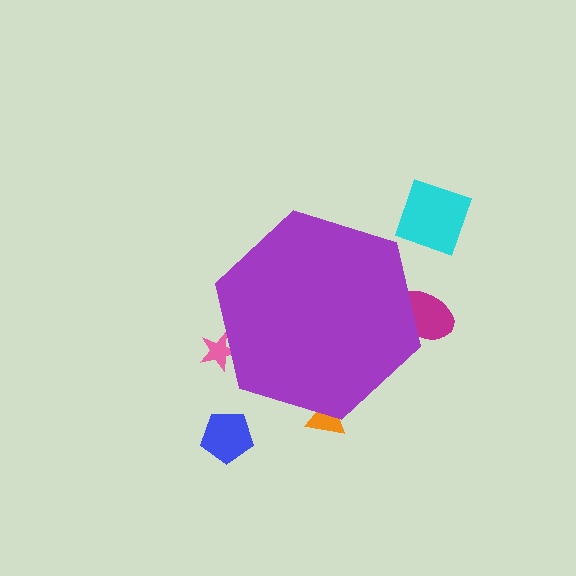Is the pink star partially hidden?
Yes, the pink star is partially hidden behind the purple hexagon.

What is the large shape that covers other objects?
A purple hexagon.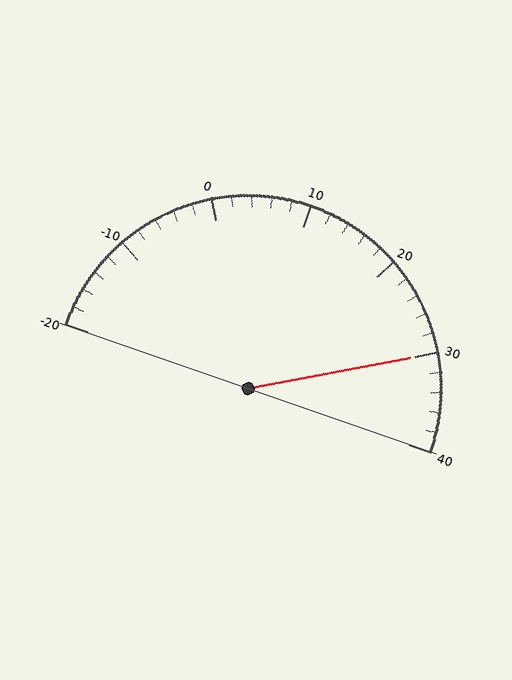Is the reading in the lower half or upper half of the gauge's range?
The reading is in the upper half of the range (-20 to 40).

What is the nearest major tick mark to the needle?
The nearest major tick mark is 30.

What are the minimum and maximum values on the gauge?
The gauge ranges from -20 to 40.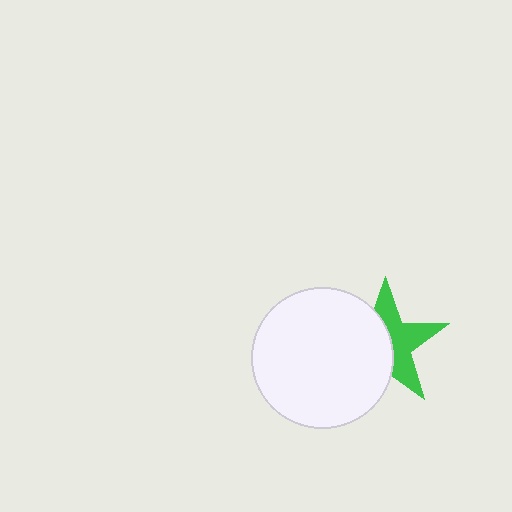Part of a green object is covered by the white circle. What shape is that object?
It is a star.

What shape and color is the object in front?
The object in front is a white circle.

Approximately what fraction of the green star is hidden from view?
Roughly 51% of the green star is hidden behind the white circle.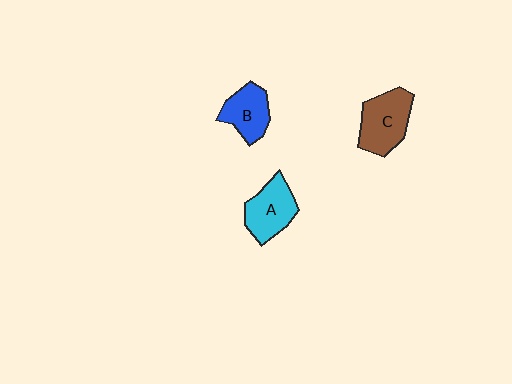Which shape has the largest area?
Shape C (brown).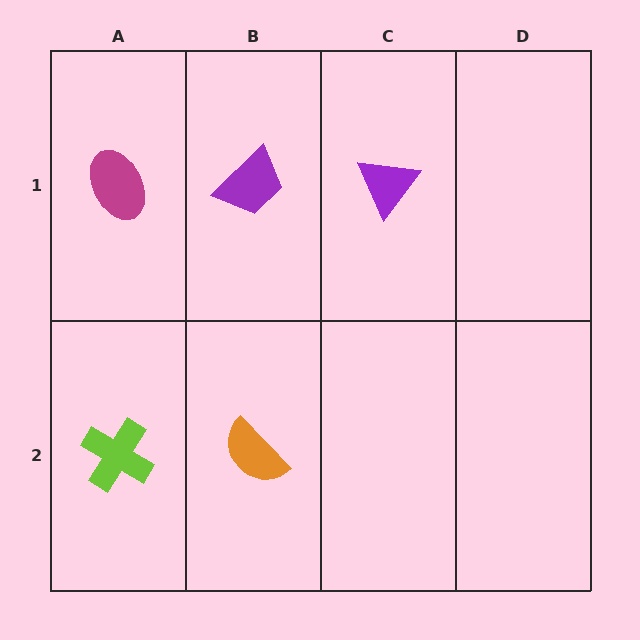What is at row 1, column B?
A purple trapezoid.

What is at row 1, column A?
A magenta ellipse.